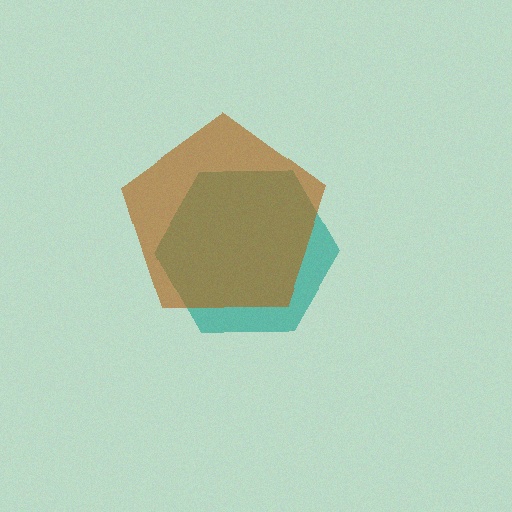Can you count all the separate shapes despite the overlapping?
Yes, there are 2 separate shapes.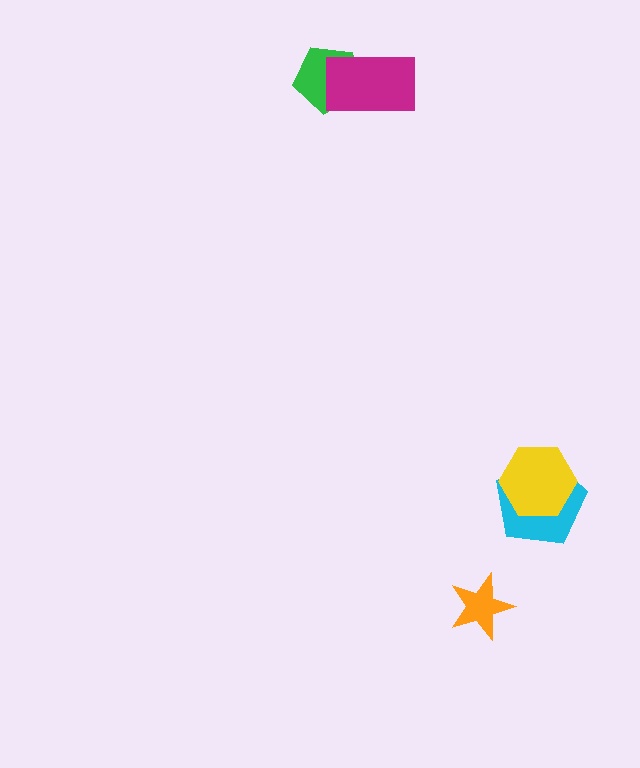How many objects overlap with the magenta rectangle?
1 object overlaps with the magenta rectangle.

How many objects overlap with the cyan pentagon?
1 object overlaps with the cyan pentagon.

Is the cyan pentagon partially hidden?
Yes, it is partially covered by another shape.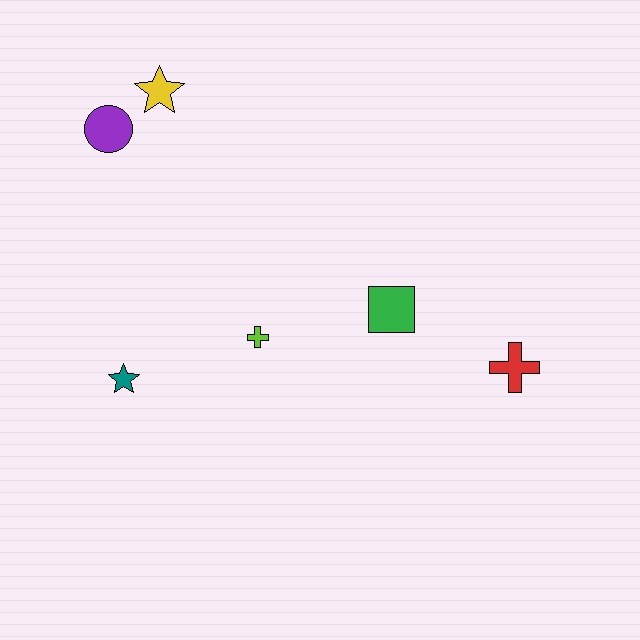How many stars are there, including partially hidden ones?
There are 2 stars.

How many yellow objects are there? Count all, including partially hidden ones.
There is 1 yellow object.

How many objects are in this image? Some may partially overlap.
There are 6 objects.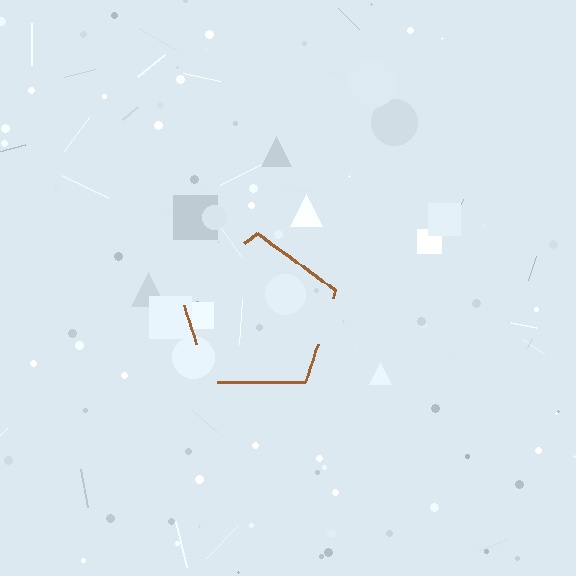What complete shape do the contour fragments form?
The contour fragments form a pentagon.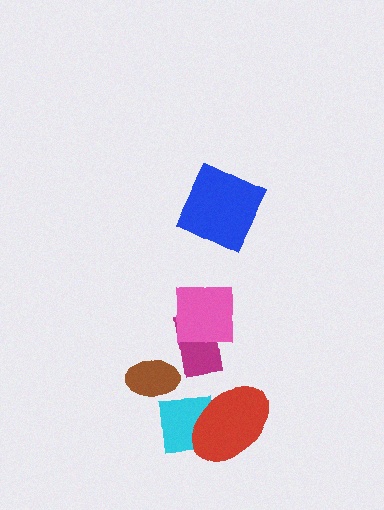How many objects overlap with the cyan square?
1 object overlaps with the cyan square.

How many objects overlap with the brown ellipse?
0 objects overlap with the brown ellipse.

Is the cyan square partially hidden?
Yes, it is partially covered by another shape.